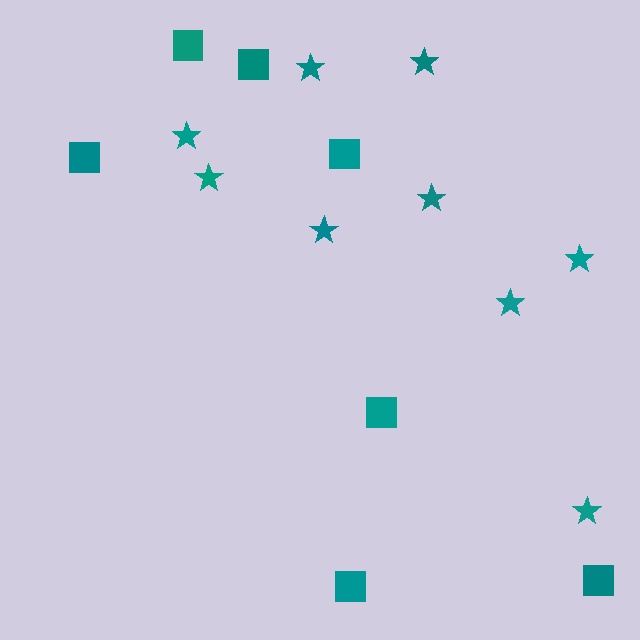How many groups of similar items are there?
There are 2 groups: one group of squares (7) and one group of stars (9).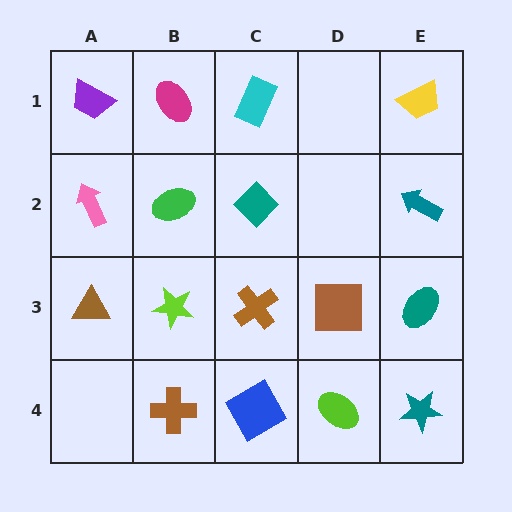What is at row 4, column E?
A teal star.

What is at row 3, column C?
A brown cross.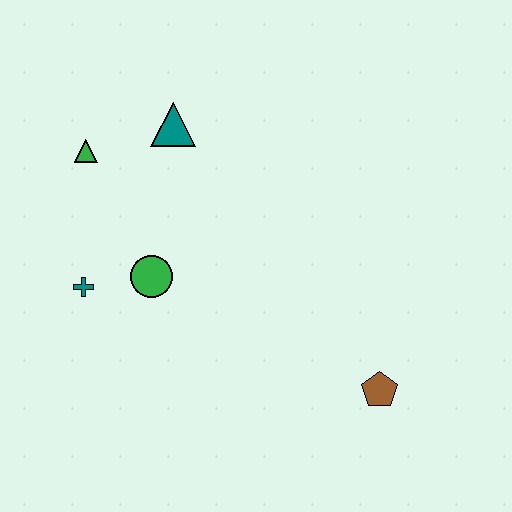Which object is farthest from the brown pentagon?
The green triangle is farthest from the brown pentagon.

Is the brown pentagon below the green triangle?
Yes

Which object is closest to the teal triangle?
The green triangle is closest to the teal triangle.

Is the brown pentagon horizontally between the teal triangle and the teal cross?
No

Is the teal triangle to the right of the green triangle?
Yes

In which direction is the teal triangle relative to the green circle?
The teal triangle is above the green circle.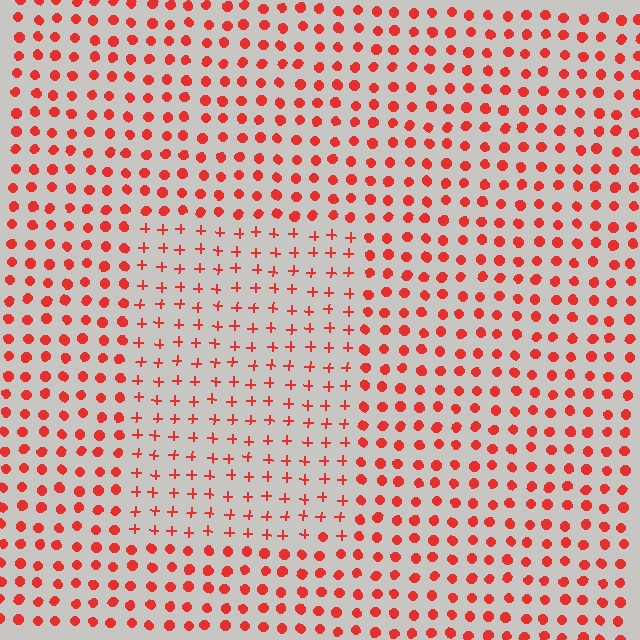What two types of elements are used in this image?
The image uses plus signs inside the rectangle region and circles outside it.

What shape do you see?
I see a rectangle.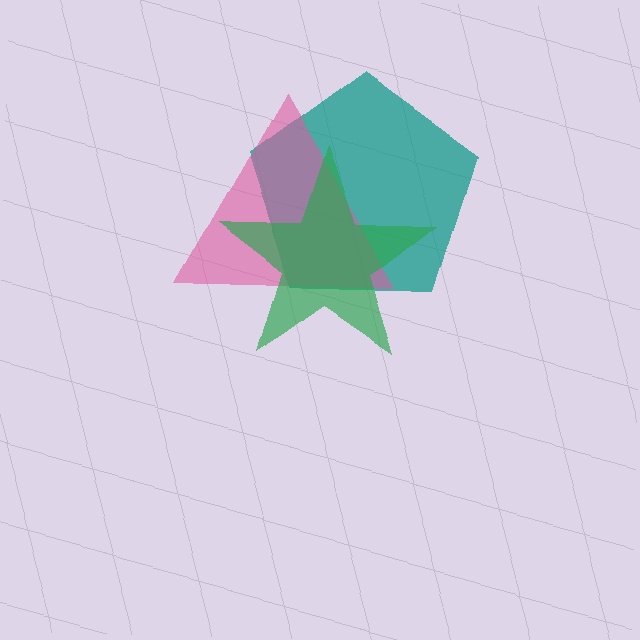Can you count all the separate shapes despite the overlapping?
Yes, there are 3 separate shapes.